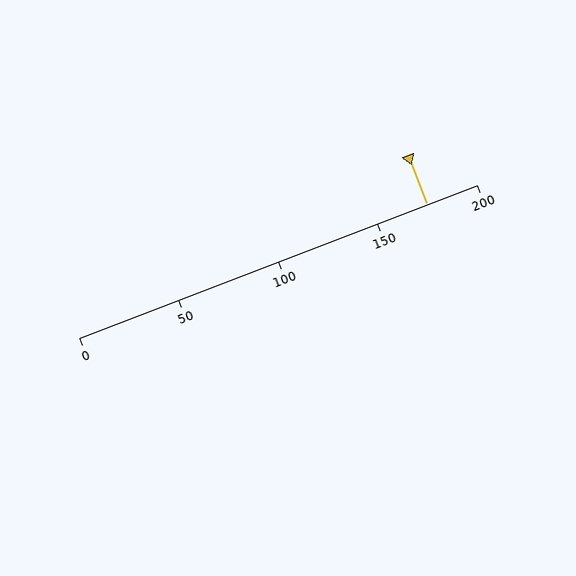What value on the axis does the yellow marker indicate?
The marker indicates approximately 175.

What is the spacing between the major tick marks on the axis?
The major ticks are spaced 50 apart.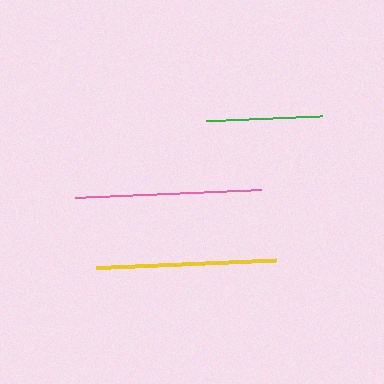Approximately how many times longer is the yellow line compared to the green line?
The yellow line is approximately 1.5 times the length of the green line.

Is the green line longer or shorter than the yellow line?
The yellow line is longer than the green line.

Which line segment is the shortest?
The green line is the shortest at approximately 117 pixels.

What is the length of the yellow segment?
The yellow segment is approximately 180 pixels long.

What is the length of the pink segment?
The pink segment is approximately 186 pixels long.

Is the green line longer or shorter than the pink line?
The pink line is longer than the green line.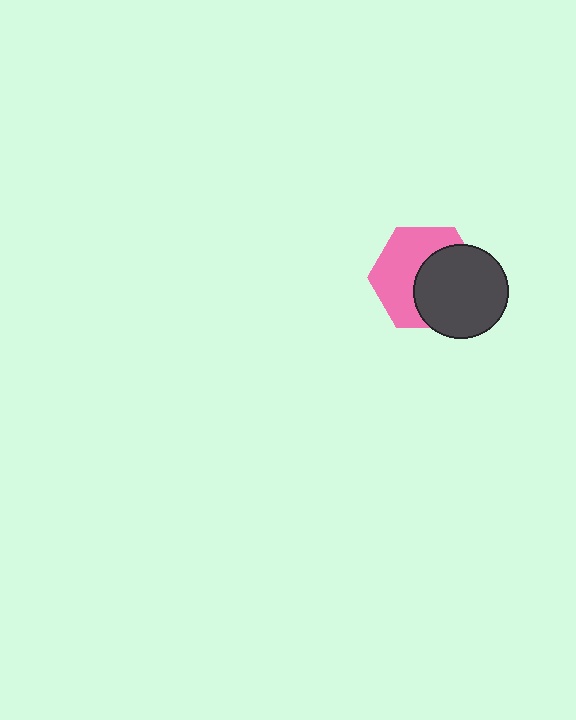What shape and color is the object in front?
The object in front is a dark gray circle.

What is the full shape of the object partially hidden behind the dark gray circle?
The partially hidden object is a pink hexagon.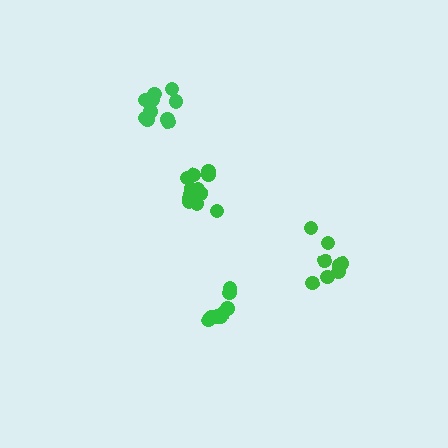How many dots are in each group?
Group 1: 11 dots, Group 2: 13 dots, Group 3: 8 dots, Group 4: 8 dots (40 total).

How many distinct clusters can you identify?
There are 4 distinct clusters.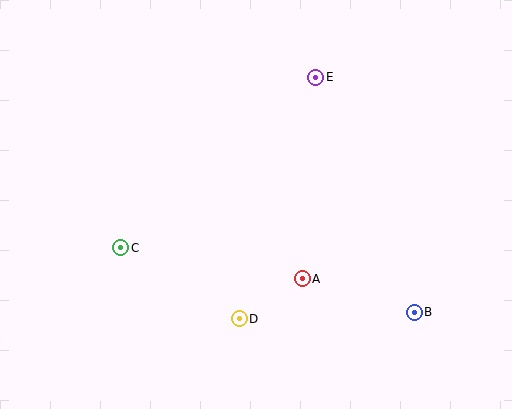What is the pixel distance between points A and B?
The distance between A and B is 117 pixels.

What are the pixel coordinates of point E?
Point E is at (316, 77).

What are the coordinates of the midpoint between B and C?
The midpoint between B and C is at (267, 280).